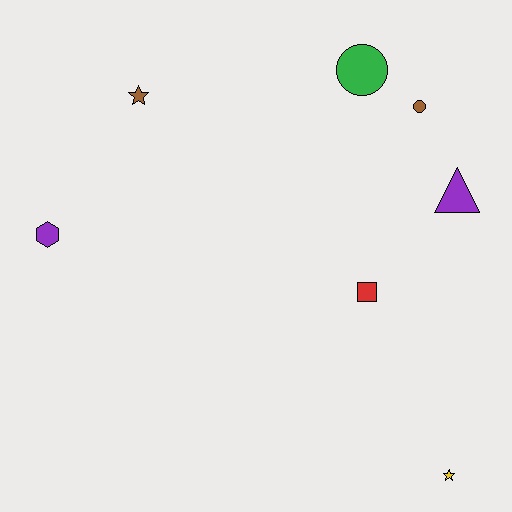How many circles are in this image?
There are 2 circles.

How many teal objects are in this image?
There are no teal objects.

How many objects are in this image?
There are 7 objects.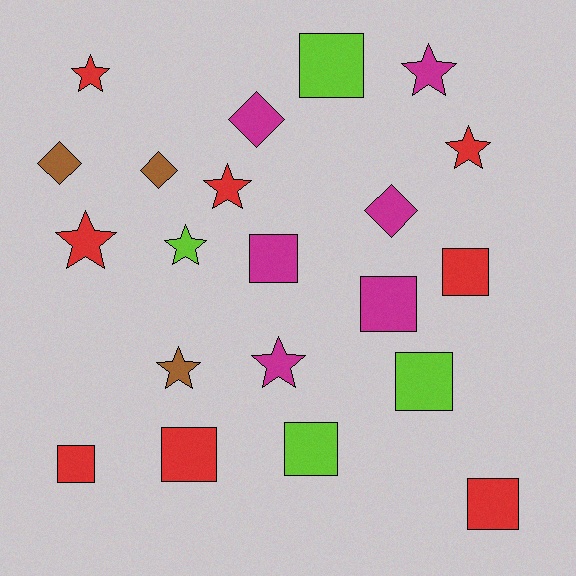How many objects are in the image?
There are 21 objects.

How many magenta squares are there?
There are 2 magenta squares.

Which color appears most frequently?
Red, with 8 objects.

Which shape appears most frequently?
Square, with 9 objects.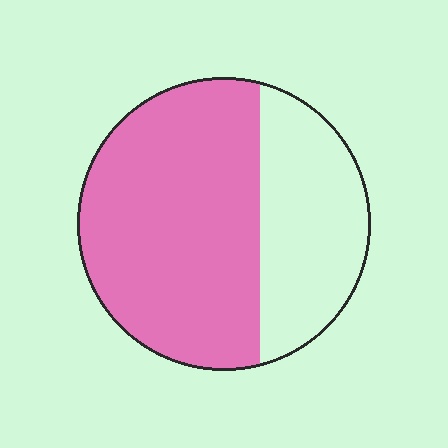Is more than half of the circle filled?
Yes.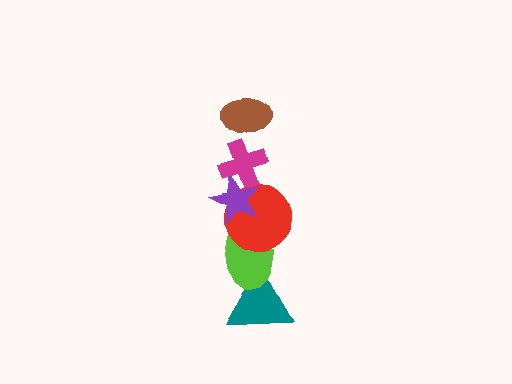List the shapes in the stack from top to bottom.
From top to bottom: the brown ellipse, the magenta cross, the purple star, the red circle, the lime ellipse, the teal triangle.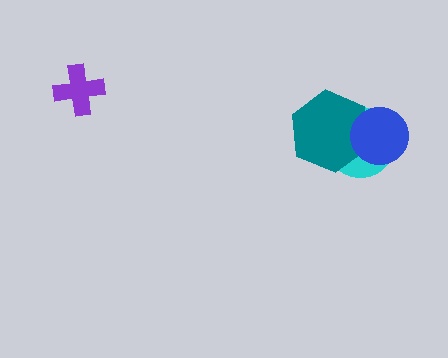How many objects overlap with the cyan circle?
2 objects overlap with the cyan circle.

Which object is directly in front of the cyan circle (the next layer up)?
The teal hexagon is directly in front of the cyan circle.